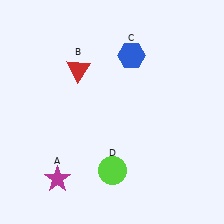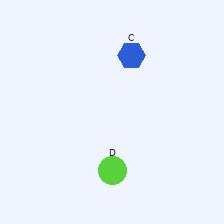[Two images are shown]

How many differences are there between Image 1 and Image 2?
There are 2 differences between the two images.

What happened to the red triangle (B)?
The red triangle (B) was removed in Image 2. It was in the top-left area of Image 1.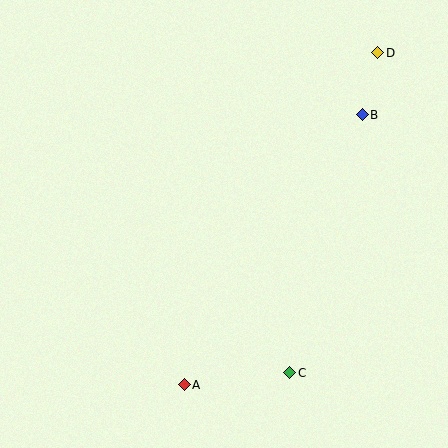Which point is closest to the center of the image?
Point C at (290, 373) is closest to the center.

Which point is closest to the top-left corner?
Point B is closest to the top-left corner.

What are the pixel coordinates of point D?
Point D is at (377, 53).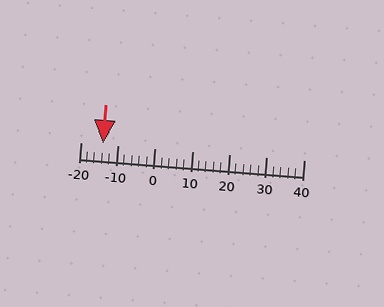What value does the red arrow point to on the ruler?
The red arrow points to approximately -14.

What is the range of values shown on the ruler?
The ruler shows values from -20 to 40.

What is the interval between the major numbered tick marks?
The major tick marks are spaced 10 units apart.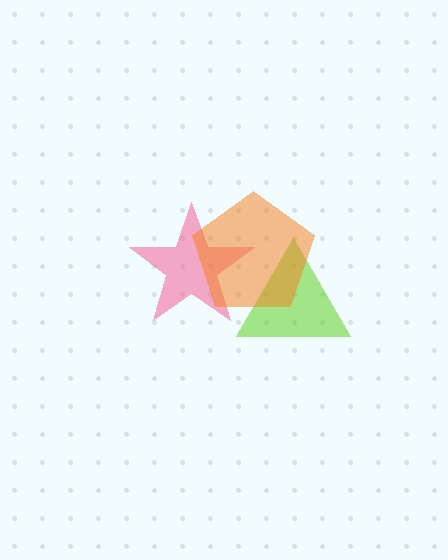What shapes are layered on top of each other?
The layered shapes are: a lime triangle, a pink star, an orange pentagon.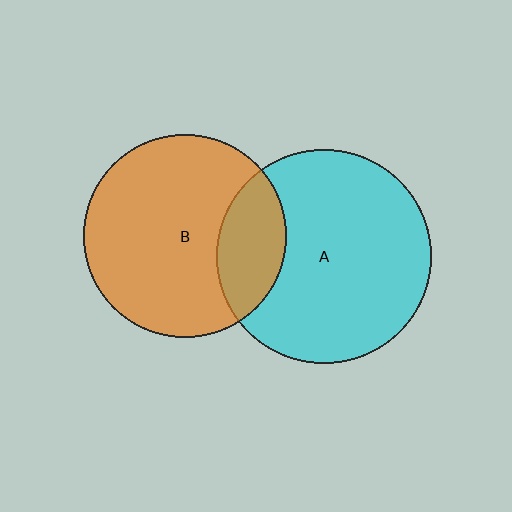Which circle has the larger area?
Circle A (cyan).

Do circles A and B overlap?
Yes.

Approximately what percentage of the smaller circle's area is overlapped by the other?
Approximately 25%.